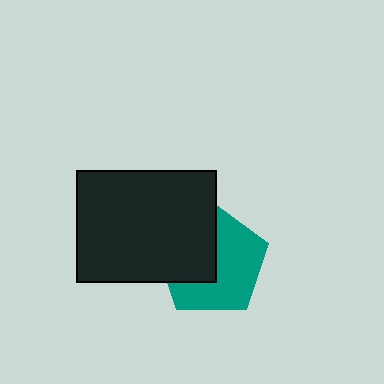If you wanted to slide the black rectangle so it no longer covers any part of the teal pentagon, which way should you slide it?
Slide it left — that is the most direct way to separate the two shapes.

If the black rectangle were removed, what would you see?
You would see the complete teal pentagon.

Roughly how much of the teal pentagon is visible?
About half of it is visible (roughly 57%).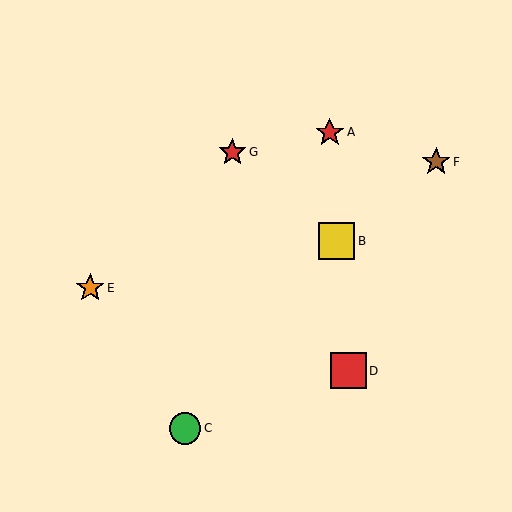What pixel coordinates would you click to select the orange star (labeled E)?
Click at (90, 288) to select the orange star E.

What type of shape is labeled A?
Shape A is a red star.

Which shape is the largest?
The yellow square (labeled B) is the largest.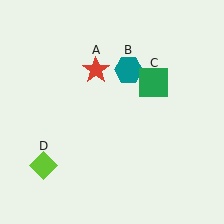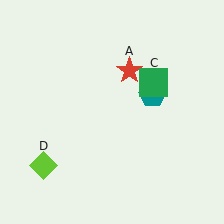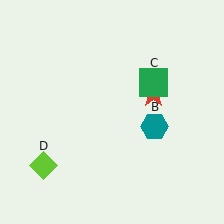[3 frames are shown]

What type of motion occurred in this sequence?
The red star (object A), teal hexagon (object B) rotated clockwise around the center of the scene.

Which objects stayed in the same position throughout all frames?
Green square (object C) and lime diamond (object D) remained stationary.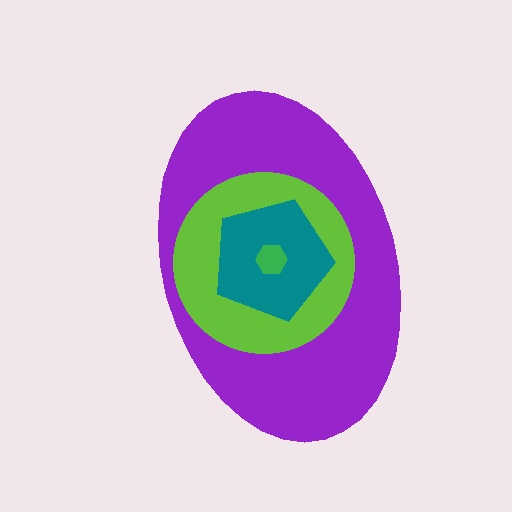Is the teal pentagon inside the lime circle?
Yes.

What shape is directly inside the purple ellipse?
The lime circle.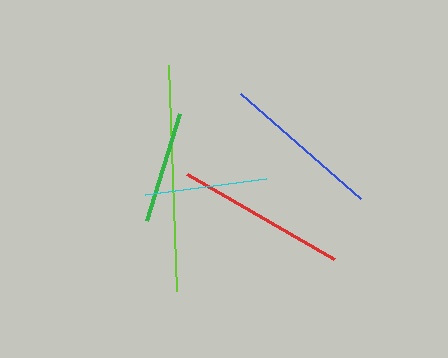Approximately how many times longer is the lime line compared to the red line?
The lime line is approximately 1.3 times the length of the red line.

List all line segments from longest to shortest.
From longest to shortest: lime, red, blue, cyan, green.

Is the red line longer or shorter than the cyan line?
The red line is longer than the cyan line.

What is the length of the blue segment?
The blue segment is approximately 160 pixels long.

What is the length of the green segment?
The green segment is approximately 112 pixels long.